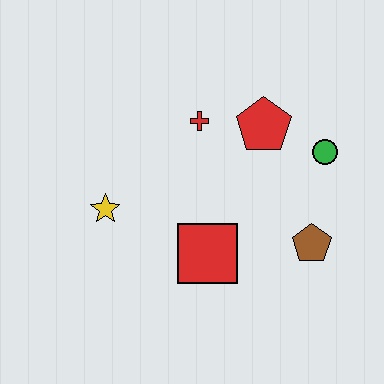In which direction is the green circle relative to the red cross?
The green circle is to the right of the red cross.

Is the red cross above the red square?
Yes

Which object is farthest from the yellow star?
The green circle is farthest from the yellow star.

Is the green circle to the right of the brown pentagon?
Yes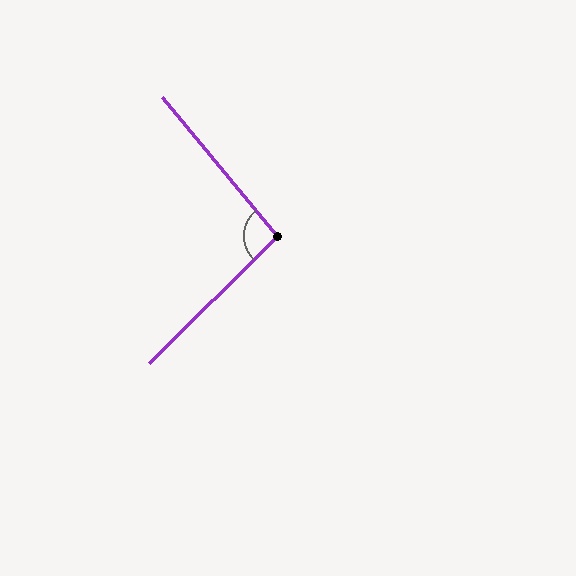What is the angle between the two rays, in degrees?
Approximately 95 degrees.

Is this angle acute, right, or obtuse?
It is obtuse.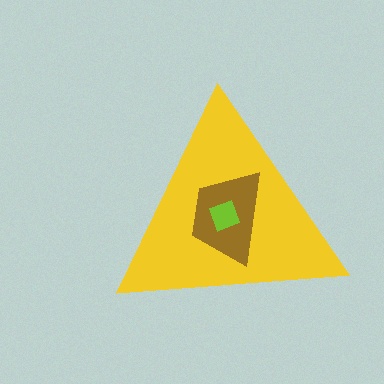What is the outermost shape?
The yellow triangle.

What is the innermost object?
The lime square.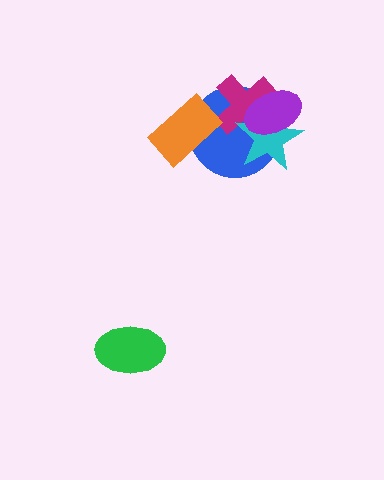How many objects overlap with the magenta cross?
3 objects overlap with the magenta cross.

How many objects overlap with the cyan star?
3 objects overlap with the cyan star.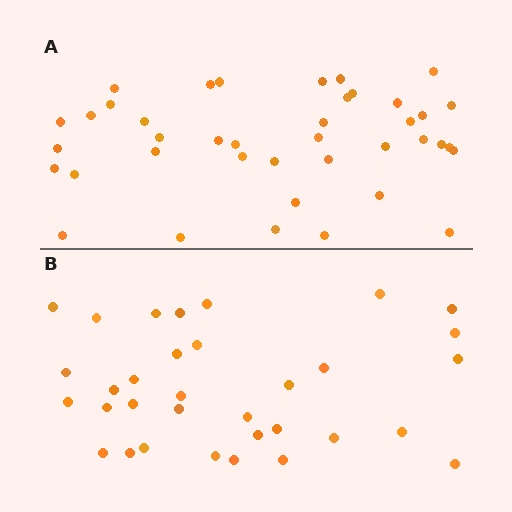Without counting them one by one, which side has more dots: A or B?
Region A (the top region) has more dots.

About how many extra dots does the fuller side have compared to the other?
Region A has roughly 8 or so more dots than region B.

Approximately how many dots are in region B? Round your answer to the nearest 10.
About 30 dots. (The exact count is 33, which rounds to 30.)